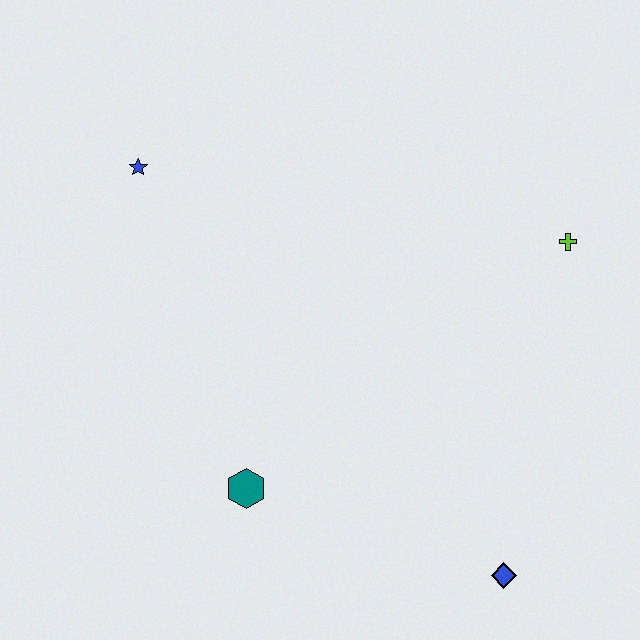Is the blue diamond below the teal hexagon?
Yes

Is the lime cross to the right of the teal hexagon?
Yes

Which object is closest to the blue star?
The teal hexagon is closest to the blue star.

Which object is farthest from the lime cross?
The blue star is farthest from the lime cross.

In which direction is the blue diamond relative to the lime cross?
The blue diamond is below the lime cross.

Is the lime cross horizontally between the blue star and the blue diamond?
No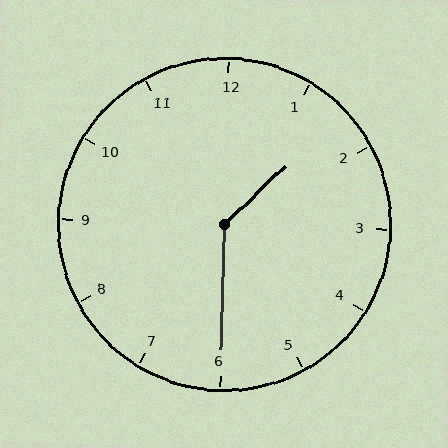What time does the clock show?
1:30.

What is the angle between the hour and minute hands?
Approximately 135 degrees.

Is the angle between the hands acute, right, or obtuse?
It is obtuse.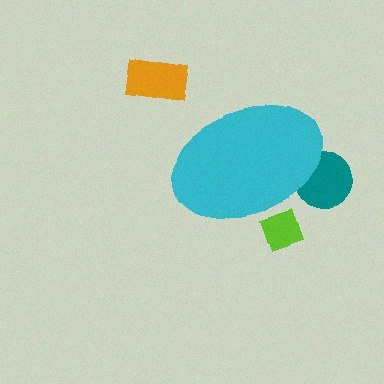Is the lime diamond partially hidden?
Yes, the lime diamond is partially hidden behind the cyan ellipse.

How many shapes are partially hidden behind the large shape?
2 shapes are partially hidden.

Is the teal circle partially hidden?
Yes, the teal circle is partially hidden behind the cyan ellipse.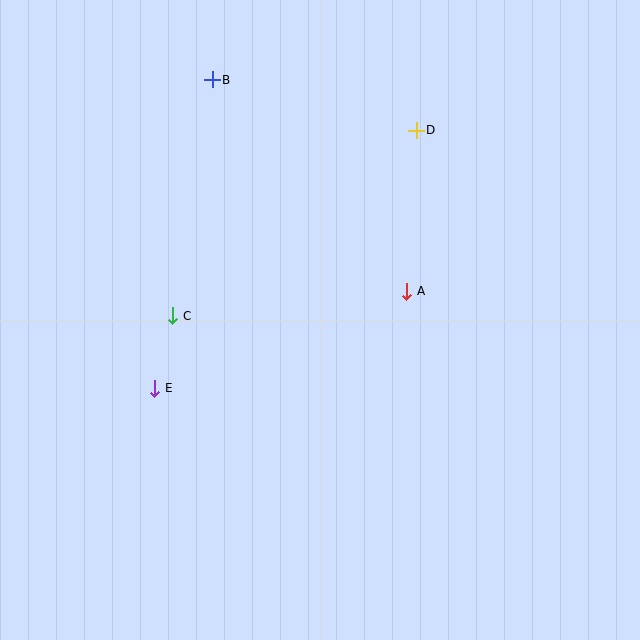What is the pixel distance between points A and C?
The distance between A and C is 235 pixels.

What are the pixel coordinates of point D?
Point D is at (416, 130).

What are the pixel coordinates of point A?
Point A is at (407, 291).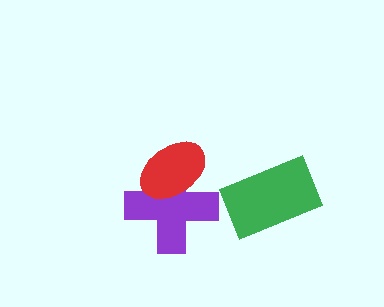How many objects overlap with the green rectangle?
0 objects overlap with the green rectangle.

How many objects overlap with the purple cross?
1 object overlaps with the purple cross.